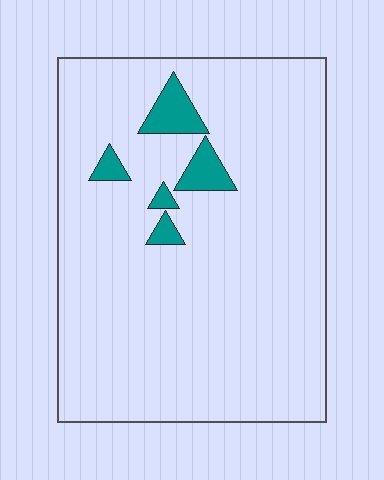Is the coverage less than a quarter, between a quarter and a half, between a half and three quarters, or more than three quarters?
Less than a quarter.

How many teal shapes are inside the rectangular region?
5.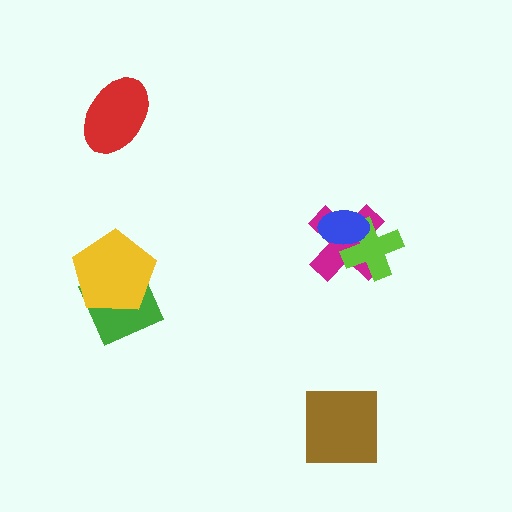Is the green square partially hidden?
Yes, it is partially covered by another shape.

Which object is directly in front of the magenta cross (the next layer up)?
The lime cross is directly in front of the magenta cross.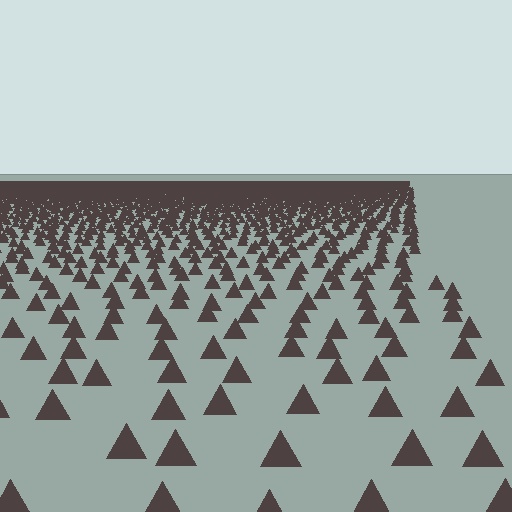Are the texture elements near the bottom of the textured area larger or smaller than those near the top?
Larger. Near the bottom, elements are closer to the viewer and appear at a bigger on-screen size.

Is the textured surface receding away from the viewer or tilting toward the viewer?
The surface is receding away from the viewer. Texture elements get smaller and denser toward the top.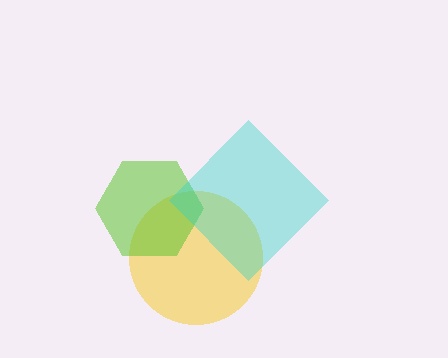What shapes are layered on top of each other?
The layered shapes are: a yellow circle, a lime hexagon, a cyan diamond.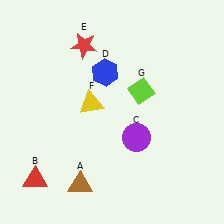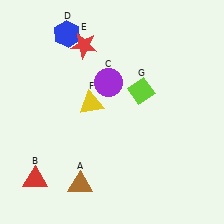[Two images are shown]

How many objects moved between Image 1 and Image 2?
2 objects moved between the two images.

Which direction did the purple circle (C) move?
The purple circle (C) moved up.